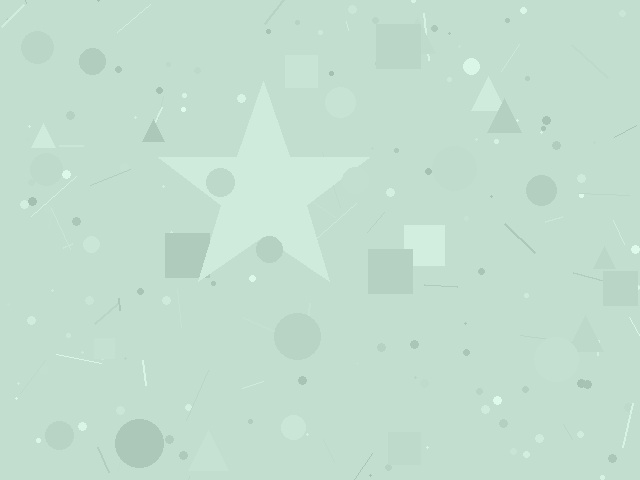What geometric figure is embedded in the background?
A star is embedded in the background.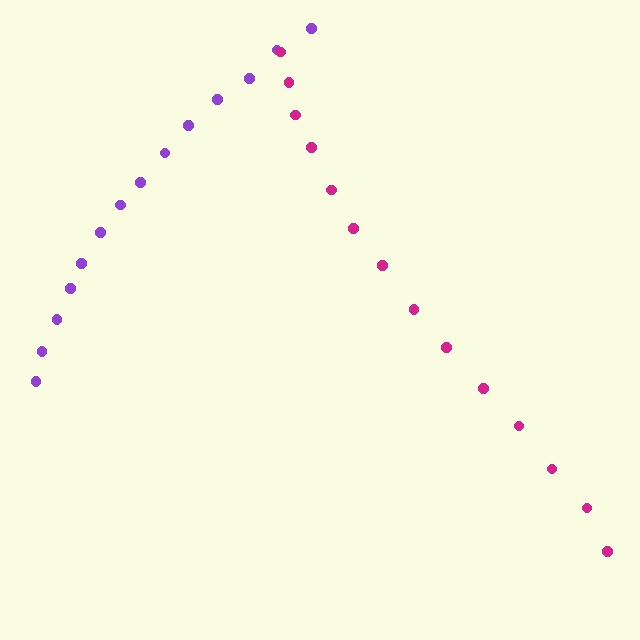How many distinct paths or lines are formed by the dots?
There are 2 distinct paths.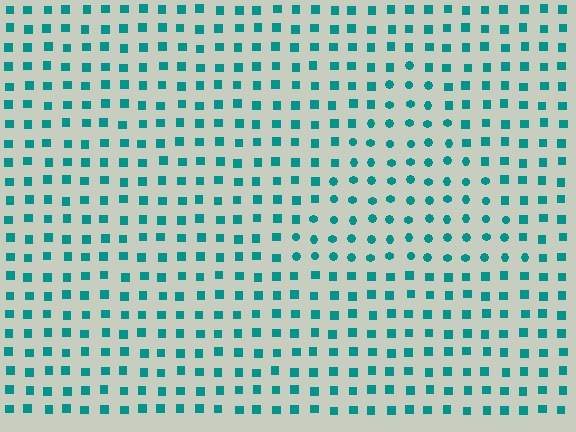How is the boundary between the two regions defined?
The boundary is defined by a change in element shape: circles inside vs. squares outside. All elements share the same color and spacing.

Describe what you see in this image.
The image is filled with small teal elements arranged in a uniform grid. A triangle-shaped region contains circles, while the surrounding area contains squares. The boundary is defined purely by the change in element shape.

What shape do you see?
I see a triangle.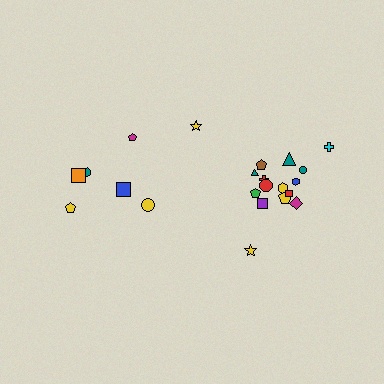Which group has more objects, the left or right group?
The right group.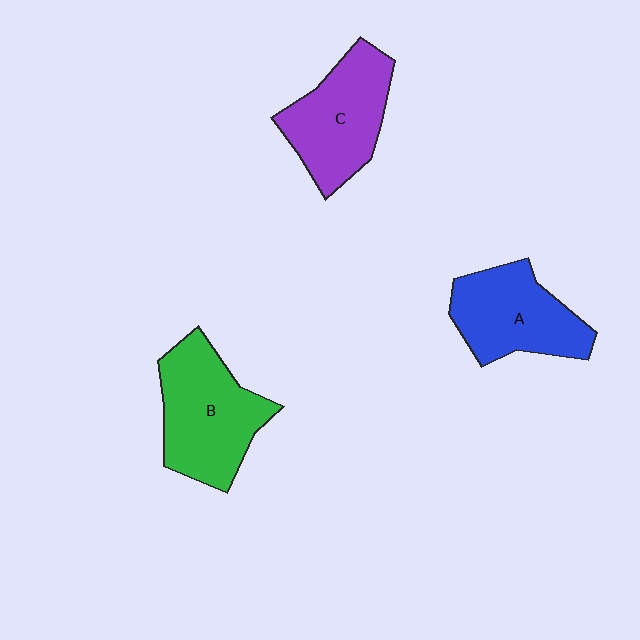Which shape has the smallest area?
Shape A (blue).